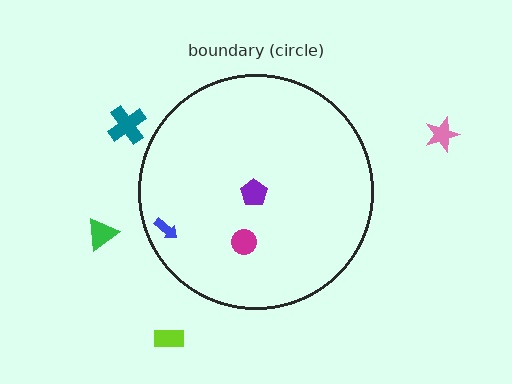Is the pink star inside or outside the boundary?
Outside.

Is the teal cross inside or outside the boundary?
Outside.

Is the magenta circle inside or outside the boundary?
Inside.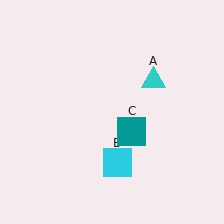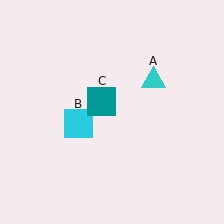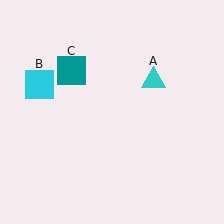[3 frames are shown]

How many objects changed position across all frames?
2 objects changed position: cyan square (object B), teal square (object C).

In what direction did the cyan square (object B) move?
The cyan square (object B) moved up and to the left.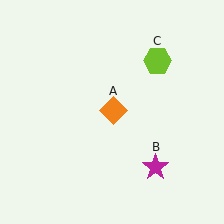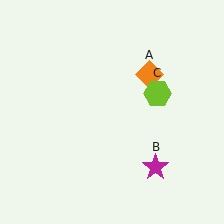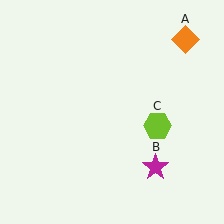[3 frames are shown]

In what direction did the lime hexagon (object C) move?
The lime hexagon (object C) moved down.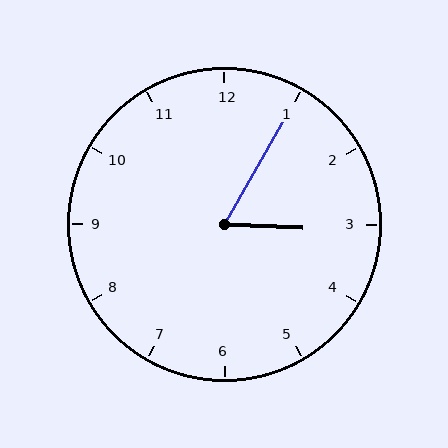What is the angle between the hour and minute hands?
Approximately 62 degrees.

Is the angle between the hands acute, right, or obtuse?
It is acute.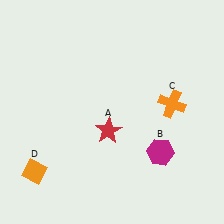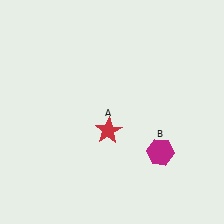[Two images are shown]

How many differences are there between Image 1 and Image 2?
There are 2 differences between the two images.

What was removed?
The orange diamond (D), the orange cross (C) were removed in Image 2.